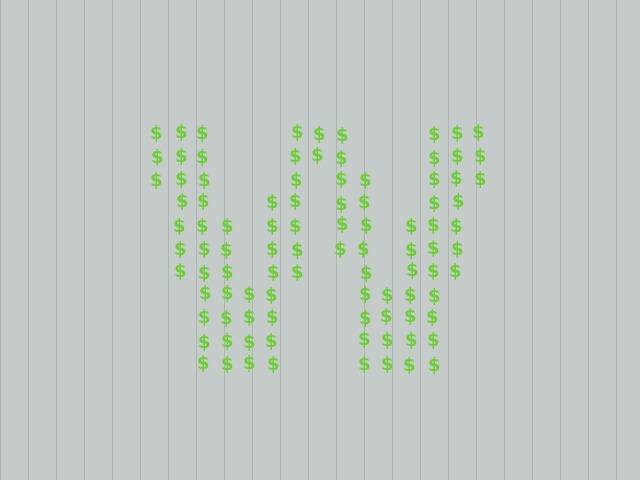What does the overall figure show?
The overall figure shows the letter W.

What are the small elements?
The small elements are dollar signs.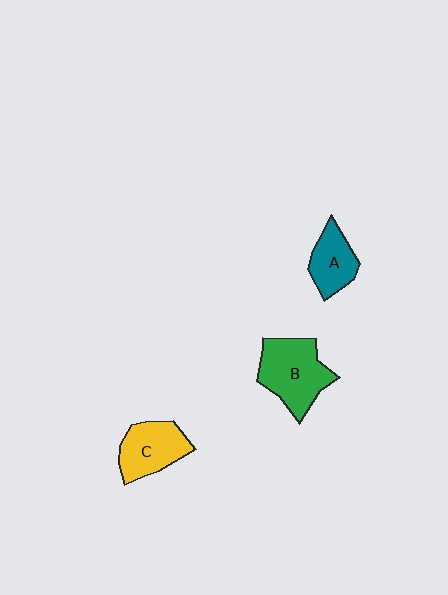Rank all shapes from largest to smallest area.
From largest to smallest: B (green), C (yellow), A (teal).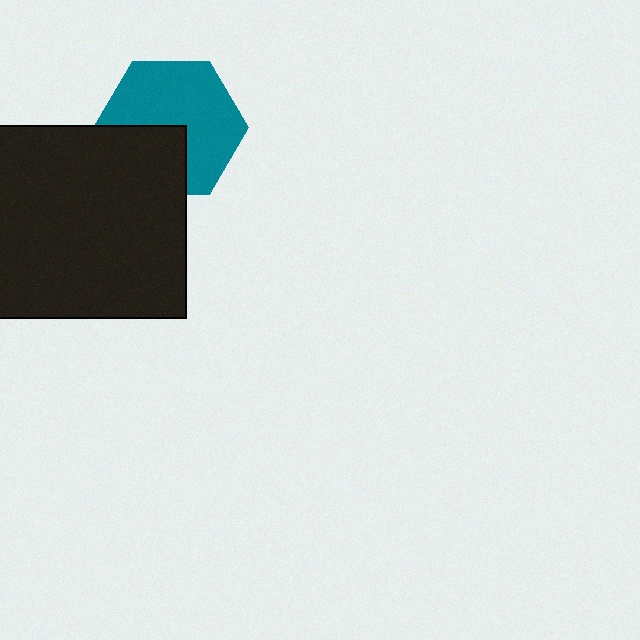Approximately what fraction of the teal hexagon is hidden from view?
Roughly 34% of the teal hexagon is hidden behind the black square.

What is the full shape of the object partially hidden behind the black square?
The partially hidden object is a teal hexagon.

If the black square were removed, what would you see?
You would see the complete teal hexagon.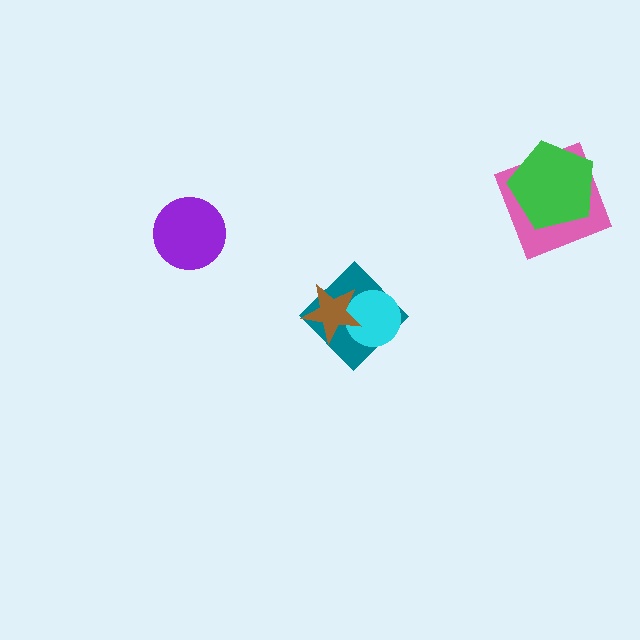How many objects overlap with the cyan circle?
2 objects overlap with the cyan circle.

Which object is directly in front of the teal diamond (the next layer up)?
The cyan circle is directly in front of the teal diamond.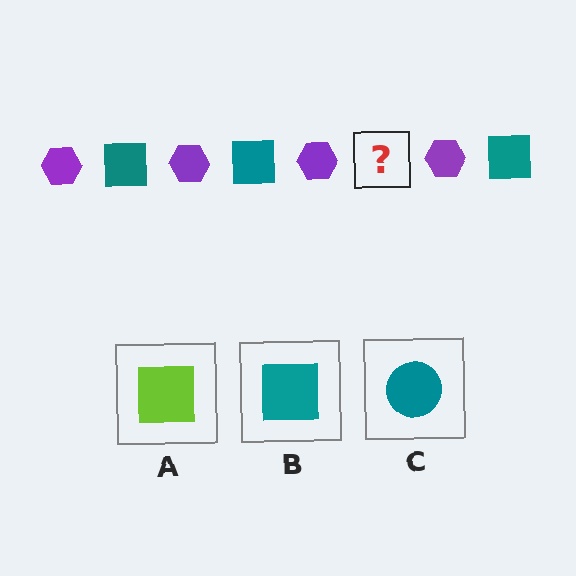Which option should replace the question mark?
Option B.